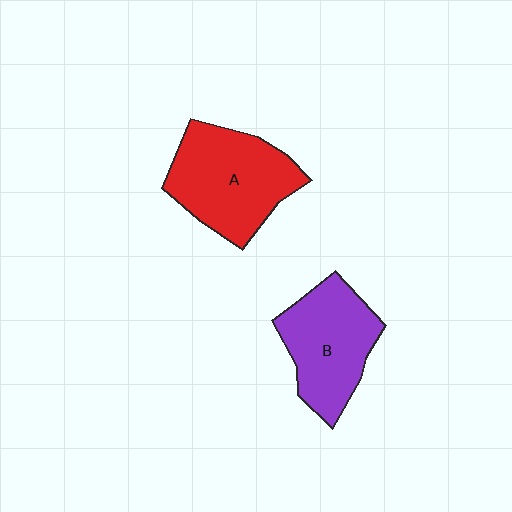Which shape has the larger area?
Shape A (red).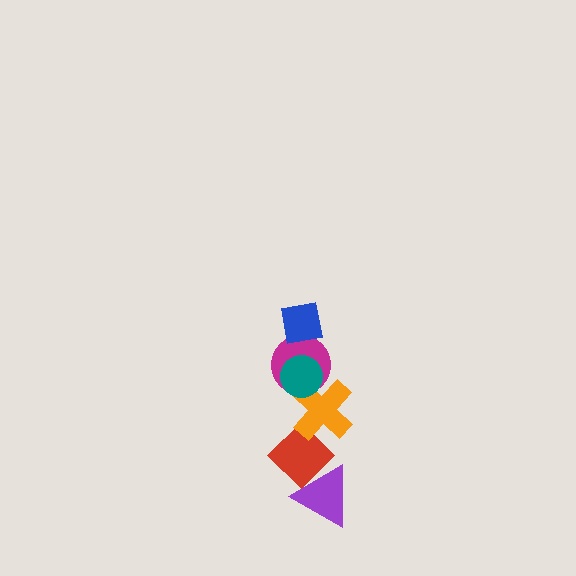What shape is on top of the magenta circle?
The teal circle is on top of the magenta circle.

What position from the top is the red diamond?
The red diamond is 5th from the top.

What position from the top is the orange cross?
The orange cross is 4th from the top.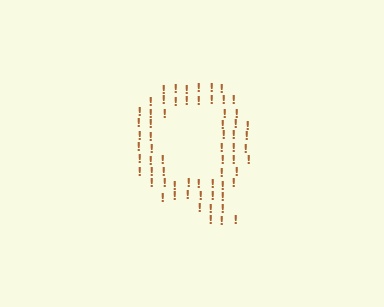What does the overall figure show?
The overall figure shows the letter Q.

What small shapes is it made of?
It is made of small exclamation marks.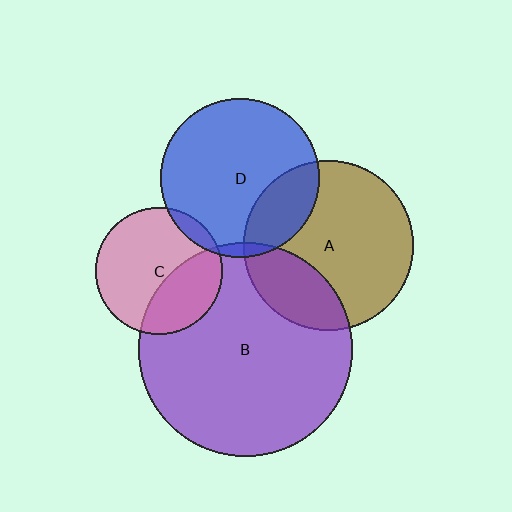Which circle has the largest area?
Circle B (purple).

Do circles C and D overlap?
Yes.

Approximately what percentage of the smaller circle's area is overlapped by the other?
Approximately 10%.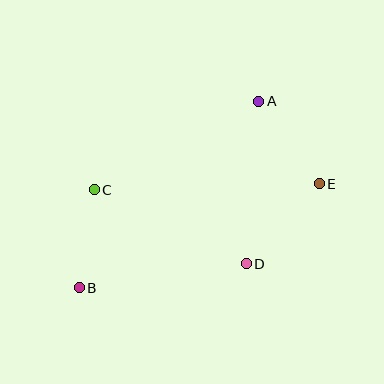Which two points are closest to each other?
Points B and C are closest to each other.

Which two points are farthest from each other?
Points B and E are farthest from each other.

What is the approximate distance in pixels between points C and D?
The distance between C and D is approximately 169 pixels.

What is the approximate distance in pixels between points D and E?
The distance between D and E is approximately 108 pixels.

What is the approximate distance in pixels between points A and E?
The distance between A and E is approximately 102 pixels.